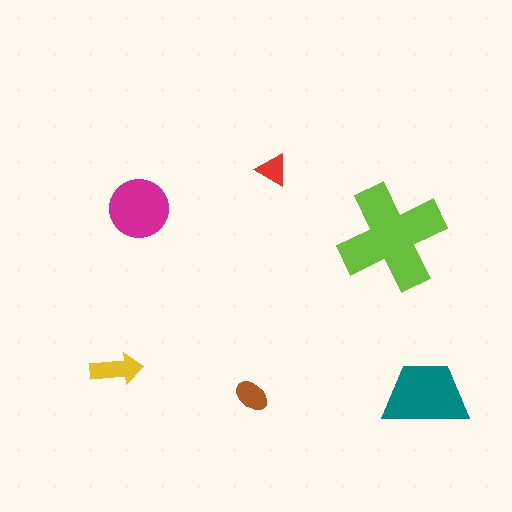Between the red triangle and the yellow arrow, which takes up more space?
The yellow arrow.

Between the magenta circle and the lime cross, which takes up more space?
The lime cross.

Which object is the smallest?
The red triangle.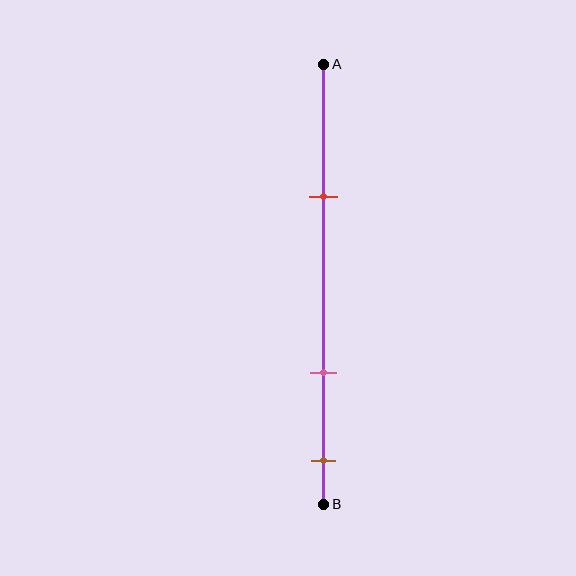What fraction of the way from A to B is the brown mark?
The brown mark is approximately 90% (0.9) of the way from A to B.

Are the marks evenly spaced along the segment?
No, the marks are not evenly spaced.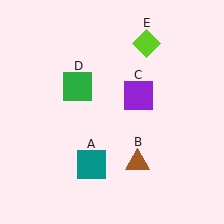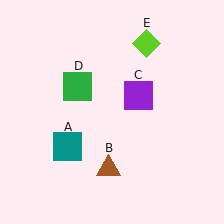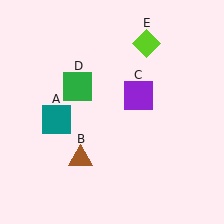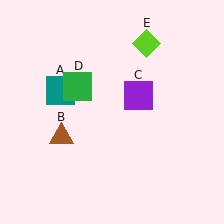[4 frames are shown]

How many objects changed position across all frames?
2 objects changed position: teal square (object A), brown triangle (object B).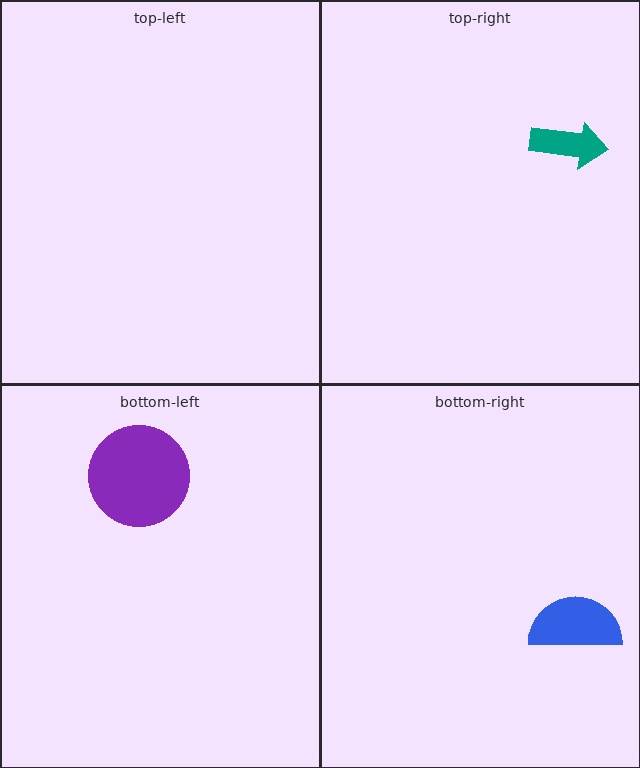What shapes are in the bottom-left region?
The purple circle.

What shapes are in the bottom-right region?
The blue semicircle.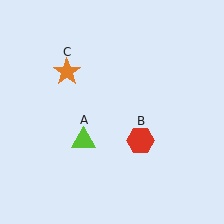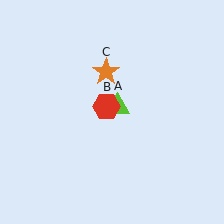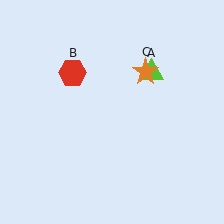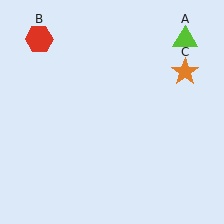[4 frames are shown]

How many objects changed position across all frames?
3 objects changed position: lime triangle (object A), red hexagon (object B), orange star (object C).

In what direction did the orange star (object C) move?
The orange star (object C) moved right.